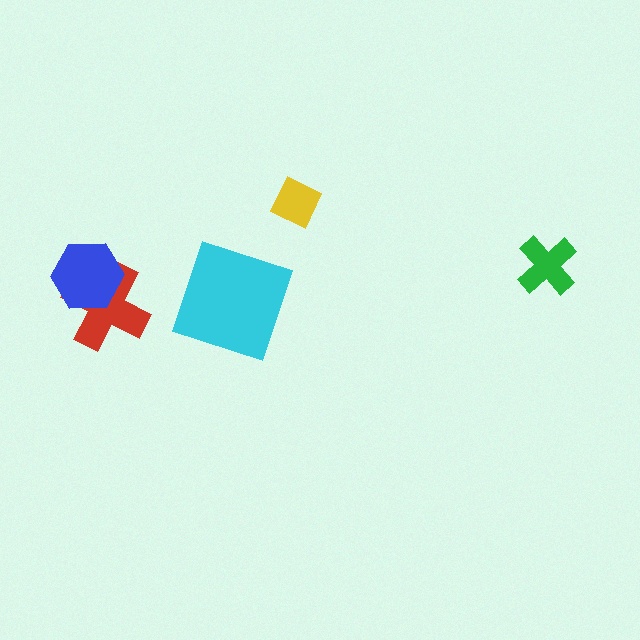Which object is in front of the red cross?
The blue hexagon is in front of the red cross.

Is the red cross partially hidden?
Yes, it is partially covered by another shape.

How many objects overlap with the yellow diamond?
0 objects overlap with the yellow diamond.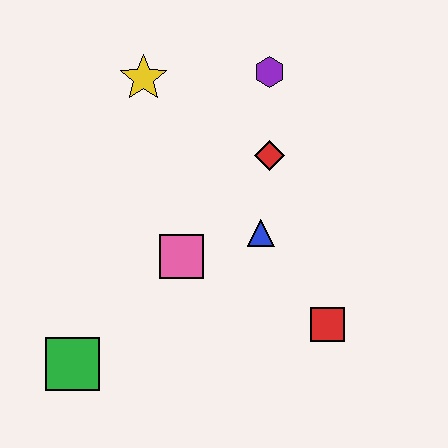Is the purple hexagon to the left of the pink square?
No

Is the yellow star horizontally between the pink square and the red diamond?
No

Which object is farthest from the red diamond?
The green square is farthest from the red diamond.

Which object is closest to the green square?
The pink square is closest to the green square.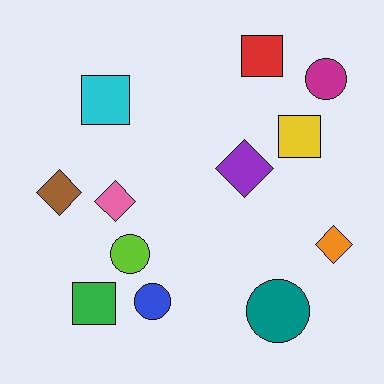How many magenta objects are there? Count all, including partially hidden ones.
There is 1 magenta object.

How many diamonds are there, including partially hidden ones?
There are 4 diamonds.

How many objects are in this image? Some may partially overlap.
There are 12 objects.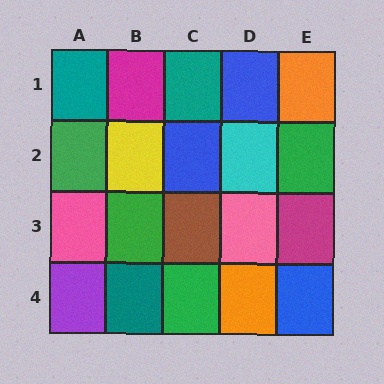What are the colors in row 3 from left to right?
Pink, green, brown, pink, magenta.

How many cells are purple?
1 cell is purple.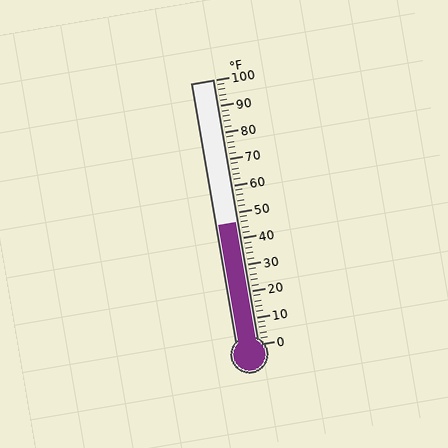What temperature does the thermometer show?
The thermometer shows approximately 46°F.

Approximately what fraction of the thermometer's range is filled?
The thermometer is filled to approximately 45% of its range.